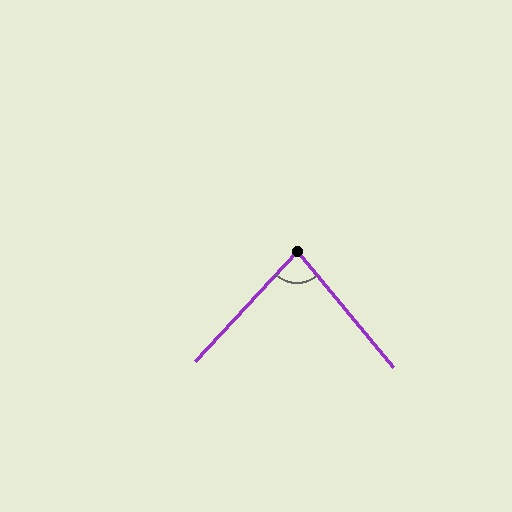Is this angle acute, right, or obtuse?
It is acute.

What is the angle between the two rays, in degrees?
Approximately 83 degrees.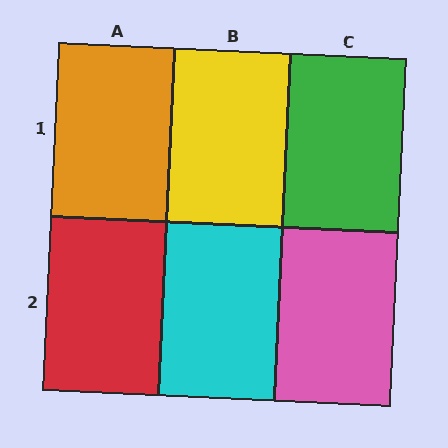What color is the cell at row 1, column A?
Orange.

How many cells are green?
1 cell is green.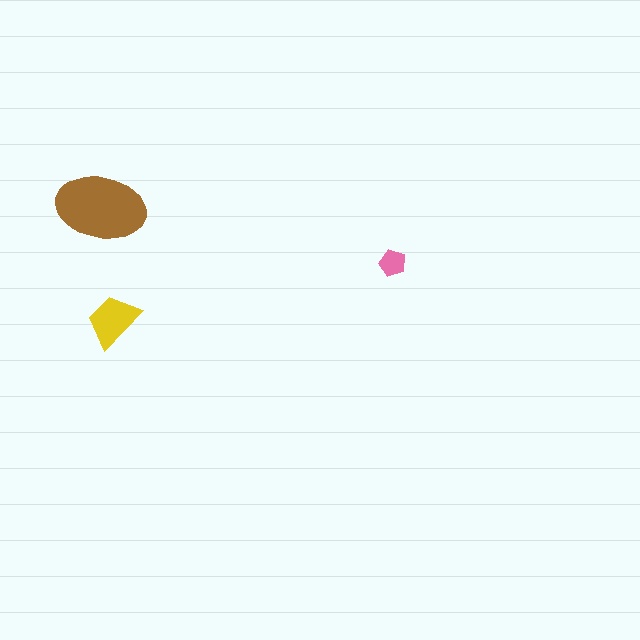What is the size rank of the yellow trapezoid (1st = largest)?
2nd.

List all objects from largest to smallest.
The brown ellipse, the yellow trapezoid, the pink pentagon.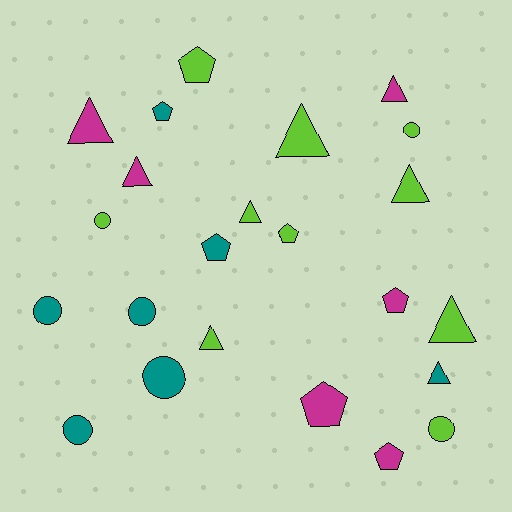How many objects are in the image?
There are 23 objects.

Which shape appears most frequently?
Triangle, with 9 objects.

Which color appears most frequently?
Lime, with 10 objects.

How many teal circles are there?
There are 4 teal circles.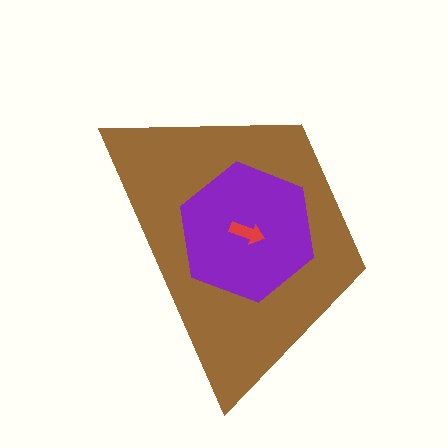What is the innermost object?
The red arrow.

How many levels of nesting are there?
3.